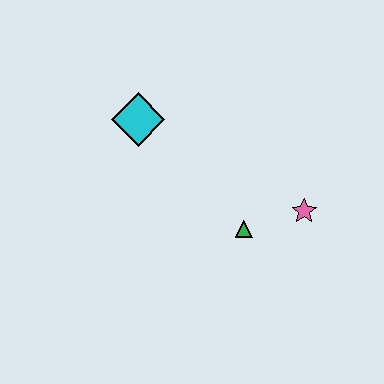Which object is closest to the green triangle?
The pink star is closest to the green triangle.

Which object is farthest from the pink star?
The cyan diamond is farthest from the pink star.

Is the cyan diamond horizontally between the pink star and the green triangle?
No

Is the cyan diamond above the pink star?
Yes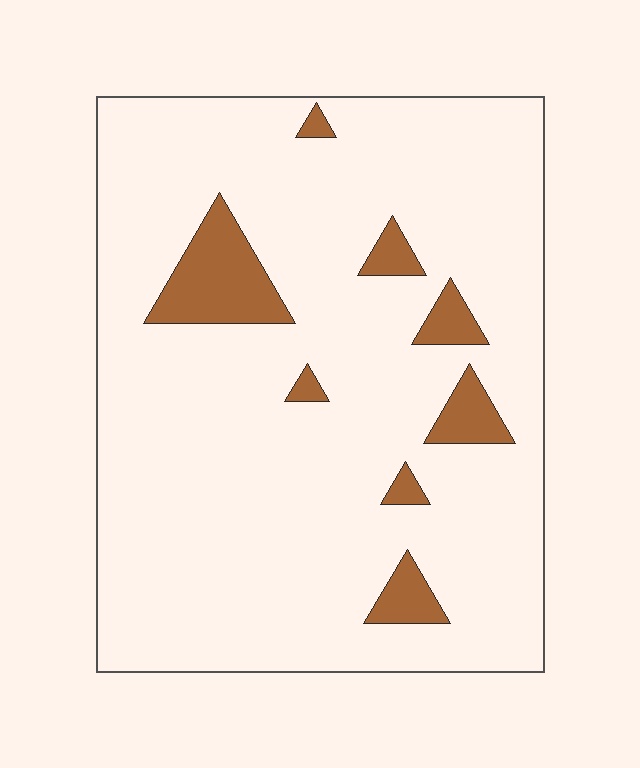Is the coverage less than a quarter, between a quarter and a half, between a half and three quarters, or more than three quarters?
Less than a quarter.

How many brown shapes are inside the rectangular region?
8.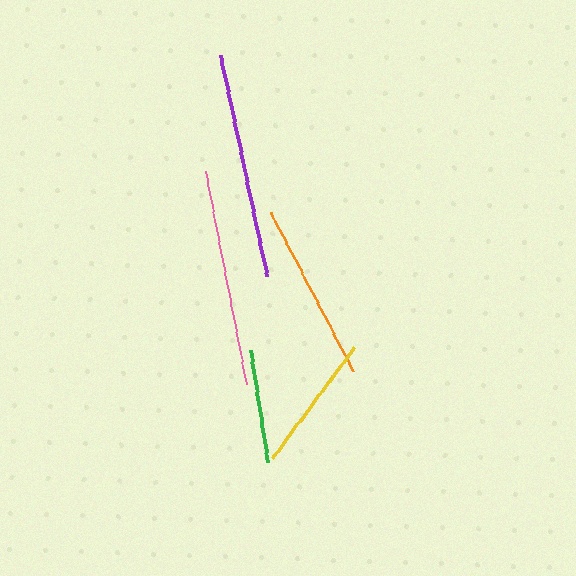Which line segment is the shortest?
The green line is the shortest at approximately 114 pixels.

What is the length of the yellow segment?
The yellow segment is approximately 138 pixels long.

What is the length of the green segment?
The green segment is approximately 114 pixels long.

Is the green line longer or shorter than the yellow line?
The yellow line is longer than the green line.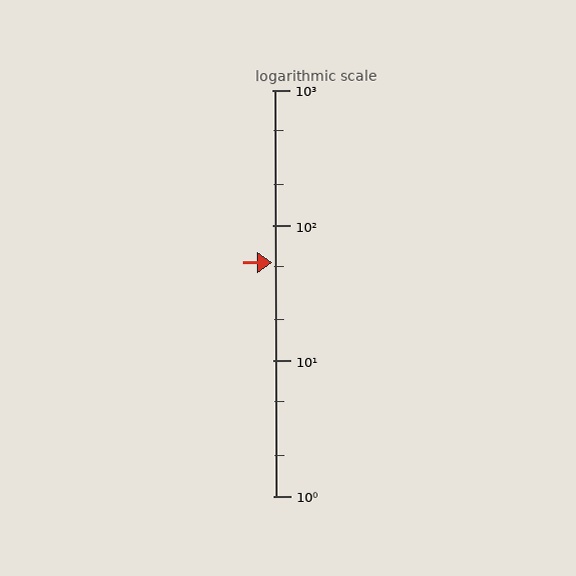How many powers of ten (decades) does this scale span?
The scale spans 3 decades, from 1 to 1000.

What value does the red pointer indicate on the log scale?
The pointer indicates approximately 53.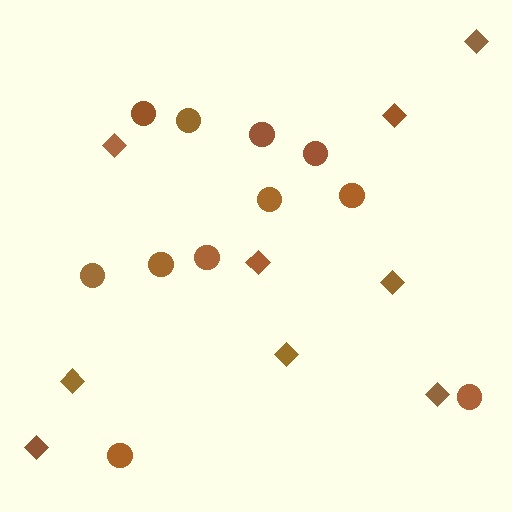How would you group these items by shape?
There are 2 groups: one group of circles (11) and one group of diamonds (9).